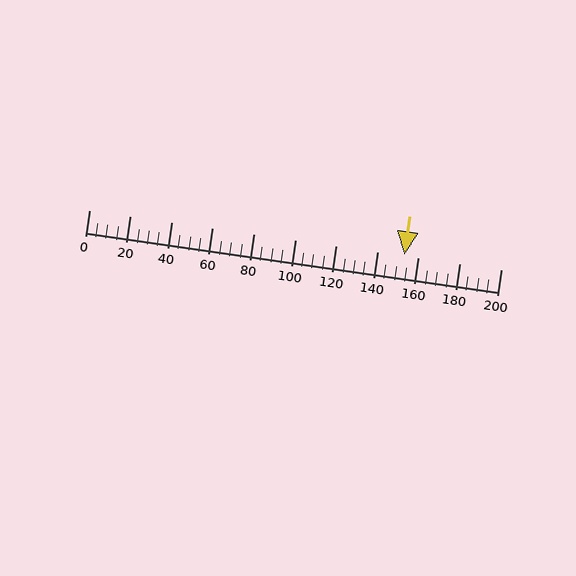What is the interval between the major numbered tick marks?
The major tick marks are spaced 20 units apart.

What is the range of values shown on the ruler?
The ruler shows values from 0 to 200.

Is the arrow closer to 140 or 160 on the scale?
The arrow is closer to 160.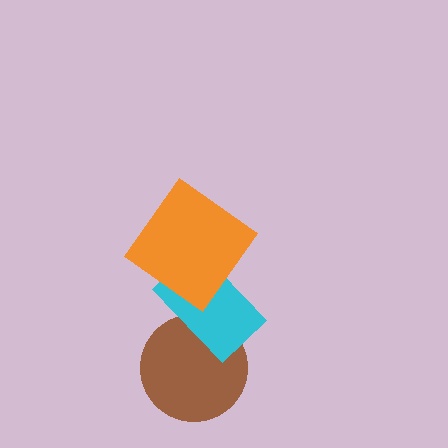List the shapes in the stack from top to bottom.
From top to bottom: the orange diamond, the cyan rectangle, the brown circle.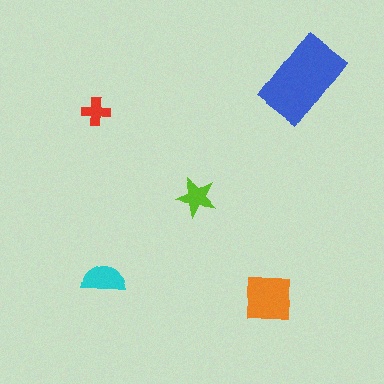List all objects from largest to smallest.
The blue rectangle, the orange square, the cyan semicircle, the lime star, the red cross.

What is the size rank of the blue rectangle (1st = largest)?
1st.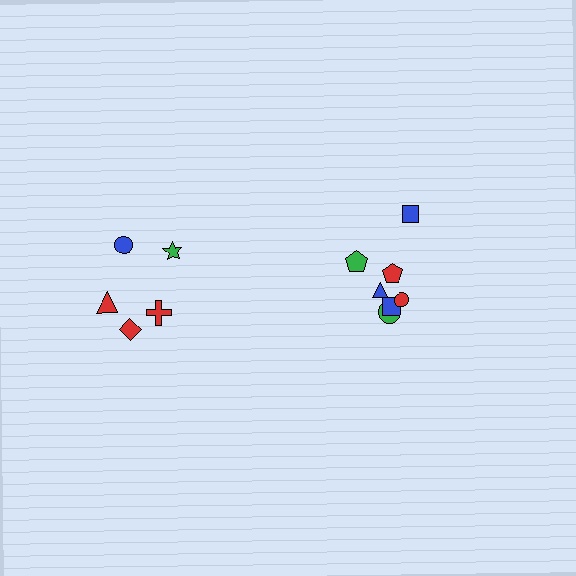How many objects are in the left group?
There are 5 objects.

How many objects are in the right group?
There are 7 objects.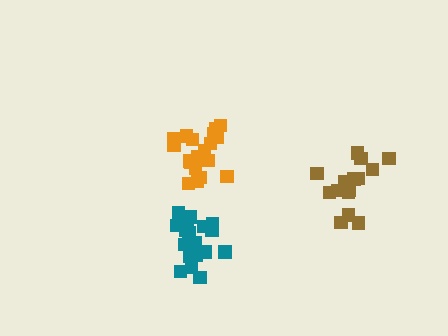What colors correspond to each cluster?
The clusters are colored: orange, teal, brown.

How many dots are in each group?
Group 1: 19 dots, Group 2: 19 dots, Group 3: 16 dots (54 total).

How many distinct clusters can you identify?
There are 3 distinct clusters.